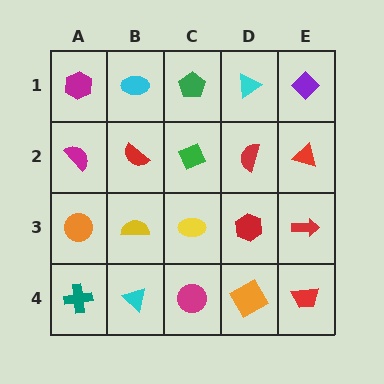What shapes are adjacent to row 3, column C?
A green diamond (row 2, column C), a magenta circle (row 4, column C), a yellow semicircle (row 3, column B), a red hexagon (row 3, column D).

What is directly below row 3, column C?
A magenta circle.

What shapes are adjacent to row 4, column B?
A yellow semicircle (row 3, column B), a teal cross (row 4, column A), a magenta circle (row 4, column C).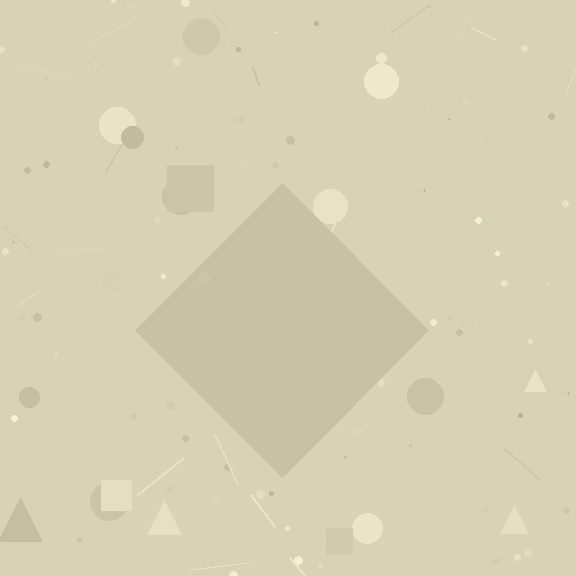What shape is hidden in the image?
A diamond is hidden in the image.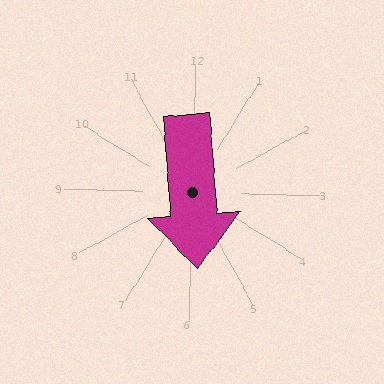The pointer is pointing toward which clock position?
Roughly 6 o'clock.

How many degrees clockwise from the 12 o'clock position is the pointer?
Approximately 175 degrees.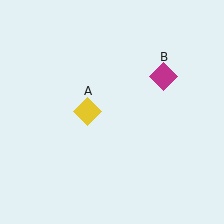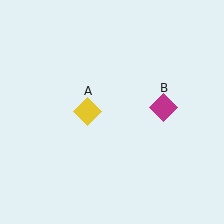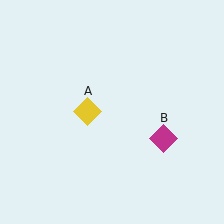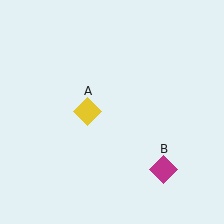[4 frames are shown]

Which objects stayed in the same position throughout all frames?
Yellow diamond (object A) remained stationary.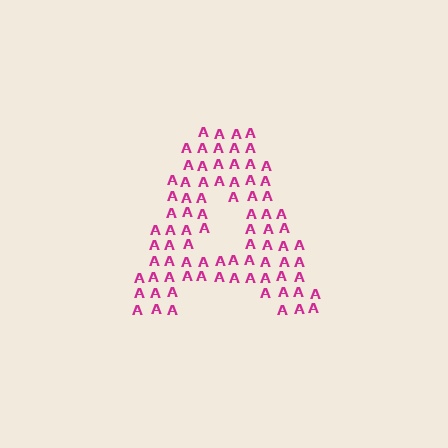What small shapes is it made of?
It is made of small letter A's.